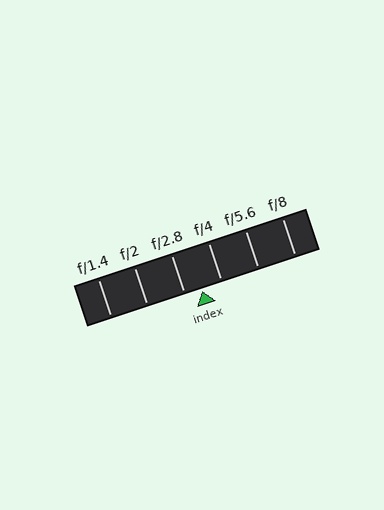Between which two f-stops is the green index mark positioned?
The index mark is between f/2.8 and f/4.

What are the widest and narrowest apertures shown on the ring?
The widest aperture shown is f/1.4 and the narrowest is f/8.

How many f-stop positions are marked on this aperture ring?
There are 6 f-stop positions marked.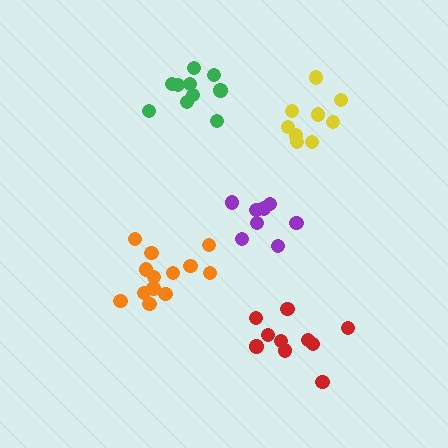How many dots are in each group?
Group 1: 10 dots, Group 2: 8 dots, Group 3: 13 dots, Group 4: 10 dots, Group 5: 9 dots (50 total).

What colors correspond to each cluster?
The clusters are colored: red, purple, orange, green, yellow.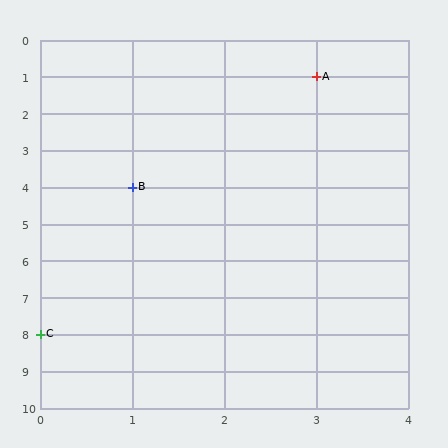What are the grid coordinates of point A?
Point A is at grid coordinates (3, 1).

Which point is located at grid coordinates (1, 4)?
Point B is at (1, 4).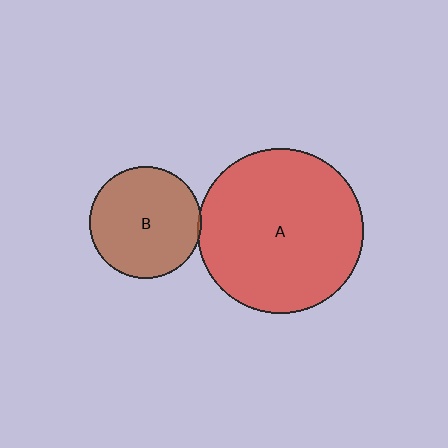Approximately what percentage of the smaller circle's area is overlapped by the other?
Approximately 5%.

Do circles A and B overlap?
Yes.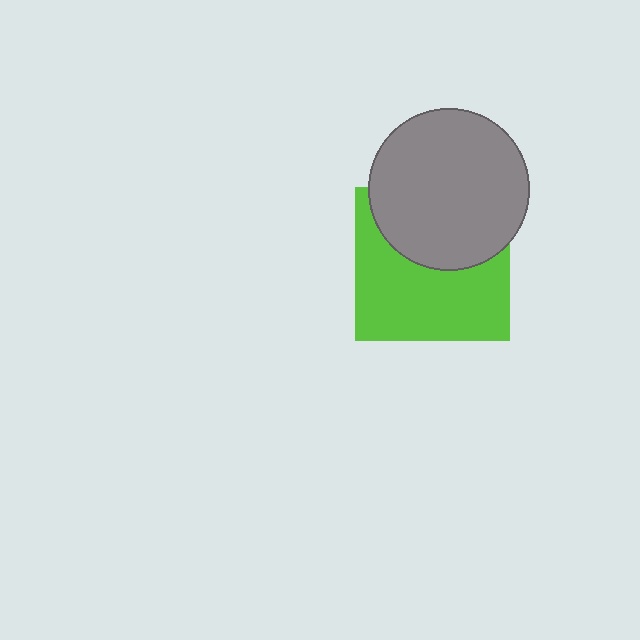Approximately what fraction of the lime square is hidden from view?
Roughly 42% of the lime square is hidden behind the gray circle.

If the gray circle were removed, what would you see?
You would see the complete lime square.